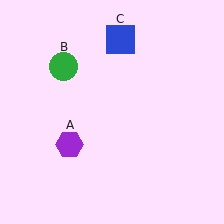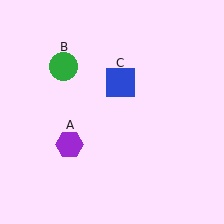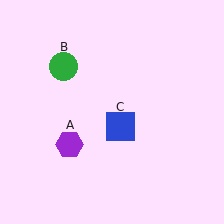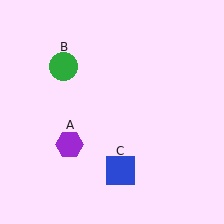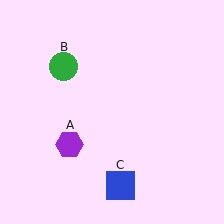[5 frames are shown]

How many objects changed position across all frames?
1 object changed position: blue square (object C).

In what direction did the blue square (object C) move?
The blue square (object C) moved down.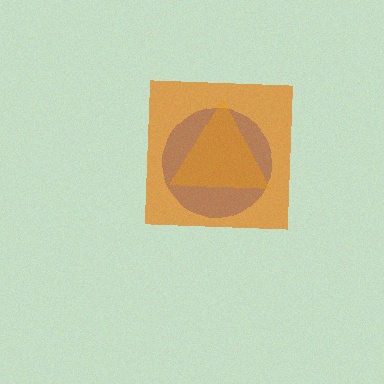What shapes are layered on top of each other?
The layered shapes are: a blue circle, a yellow triangle, an orange square.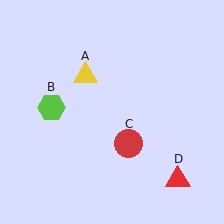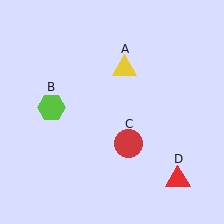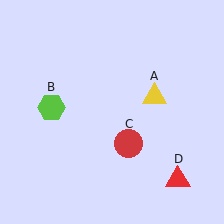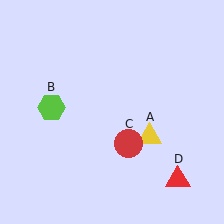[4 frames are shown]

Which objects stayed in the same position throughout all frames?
Lime hexagon (object B) and red circle (object C) and red triangle (object D) remained stationary.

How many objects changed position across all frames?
1 object changed position: yellow triangle (object A).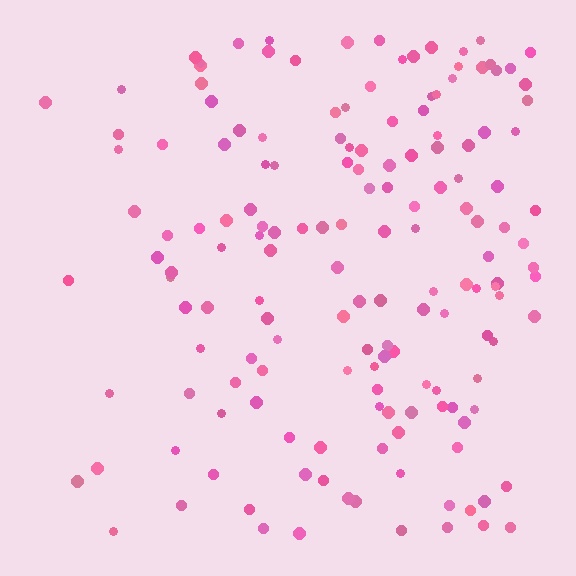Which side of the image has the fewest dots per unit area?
The left.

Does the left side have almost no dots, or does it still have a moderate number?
Still a moderate number, just noticeably fewer than the right.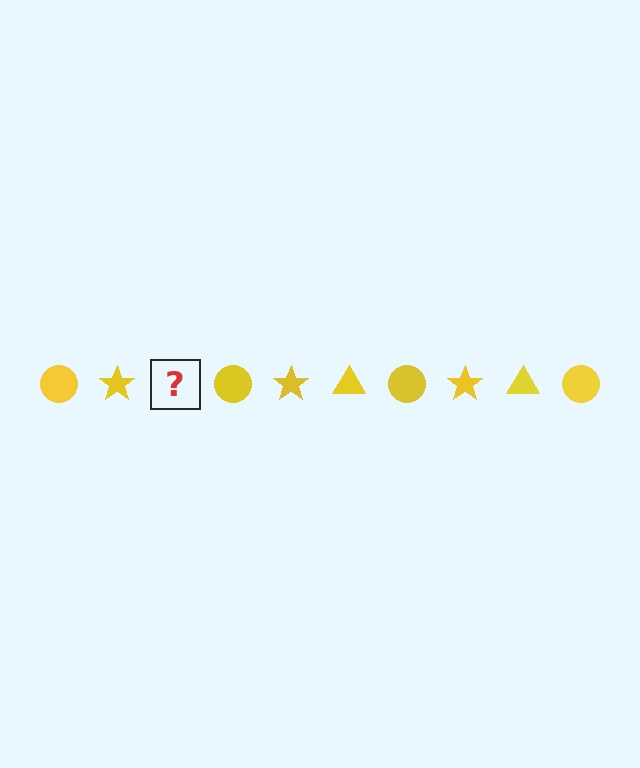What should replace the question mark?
The question mark should be replaced with a yellow triangle.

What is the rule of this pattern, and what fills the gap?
The rule is that the pattern cycles through circle, star, triangle shapes in yellow. The gap should be filled with a yellow triangle.